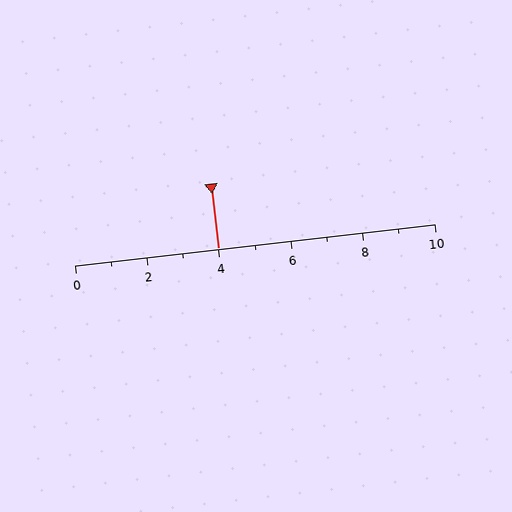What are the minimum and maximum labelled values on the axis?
The axis runs from 0 to 10.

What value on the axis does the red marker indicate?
The marker indicates approximately 4.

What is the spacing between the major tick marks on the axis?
The major ticks are spaced 2 apart.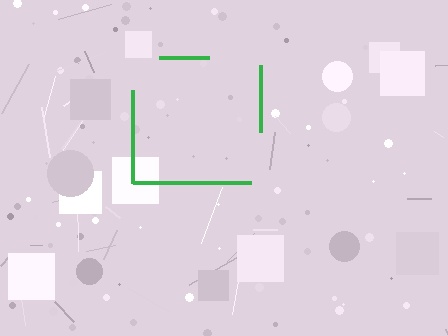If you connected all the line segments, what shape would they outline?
They would outline a square.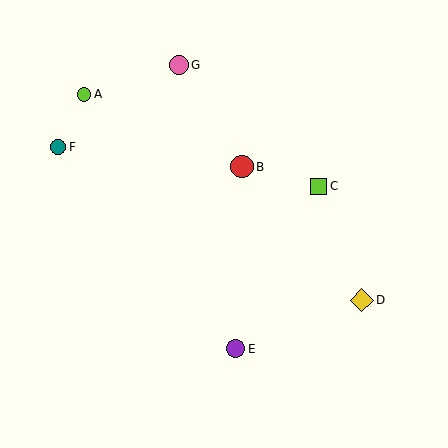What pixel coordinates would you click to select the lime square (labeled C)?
Click at (319, 186) to select the lime square C.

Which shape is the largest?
The yellow diamond (labeled D) is the largest.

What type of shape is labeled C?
Shape C is a lime square.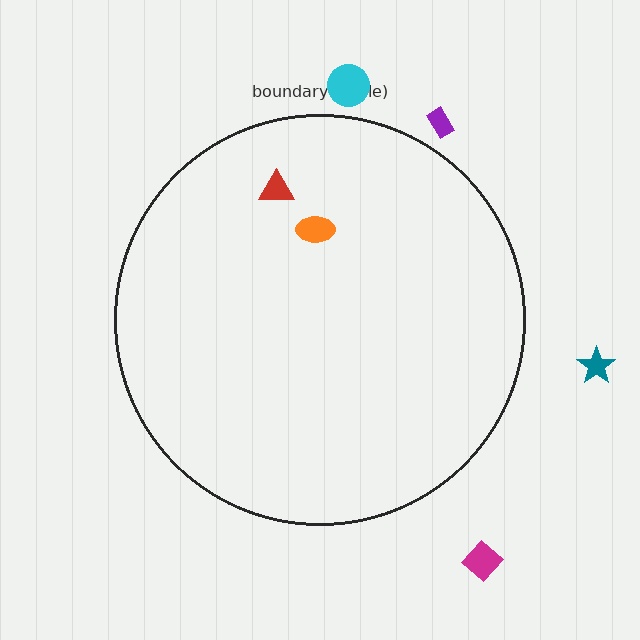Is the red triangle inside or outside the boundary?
Inside.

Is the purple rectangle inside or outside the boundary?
Outside.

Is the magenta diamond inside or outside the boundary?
Outside.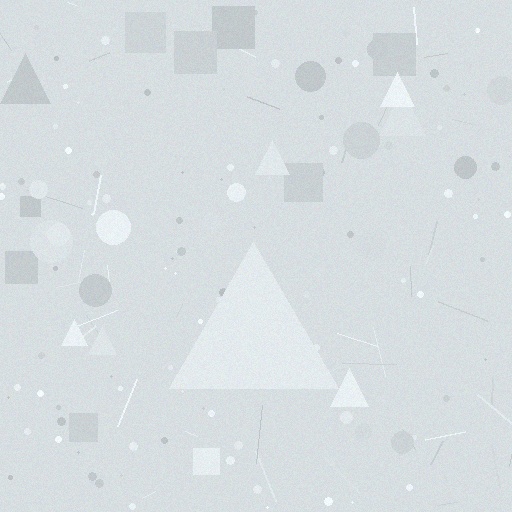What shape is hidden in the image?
A triangle is hidden in the image.